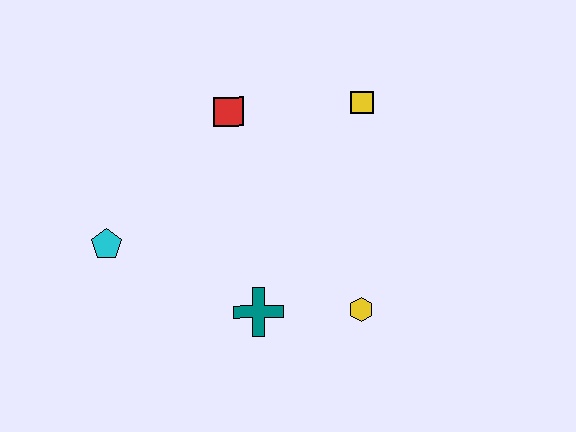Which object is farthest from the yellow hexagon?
The cyan pentagon is farthest from the yellow hexagon.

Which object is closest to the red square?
The yellow square is closest to the red square.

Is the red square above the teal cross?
Yes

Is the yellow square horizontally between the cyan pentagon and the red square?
No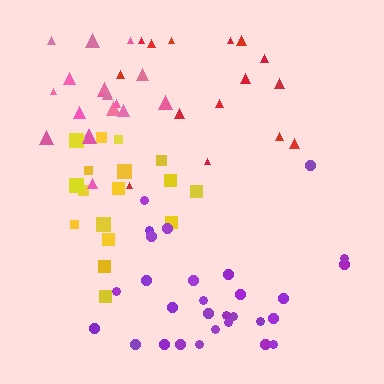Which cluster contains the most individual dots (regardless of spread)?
Purple (29).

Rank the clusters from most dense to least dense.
pink, yellow, purple, red.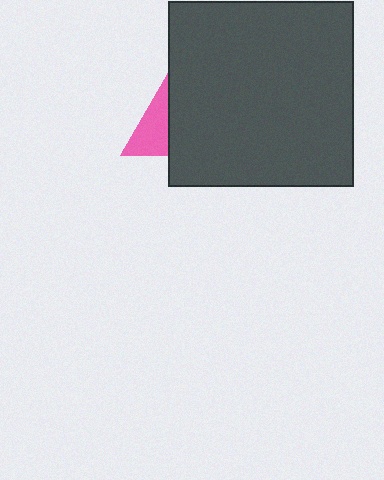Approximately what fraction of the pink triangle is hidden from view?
Roughly 63% of the pink triangle is hidden behind the dark gray square.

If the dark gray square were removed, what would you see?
You would see the complete pink triangle.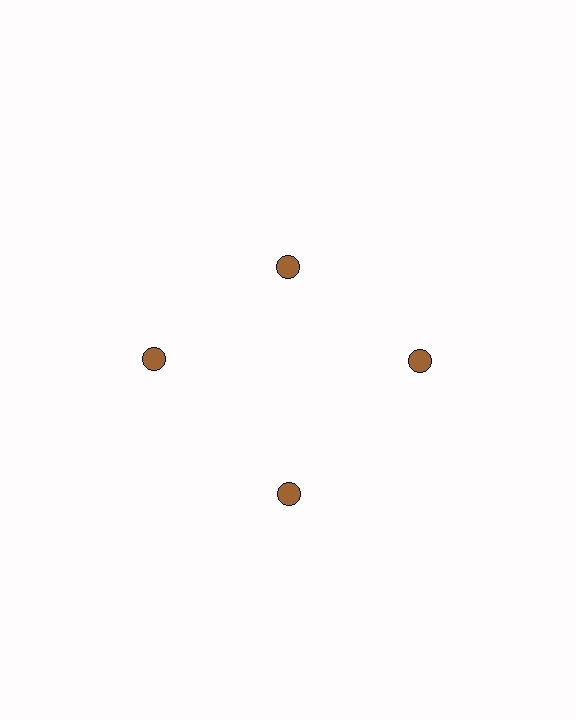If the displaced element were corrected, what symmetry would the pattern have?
It would have 4-fold rotational symmetry — the pattern would map onto itself every 90 degrees.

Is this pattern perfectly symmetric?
No. The 4 brown circles are arranged in a ring, but one element near the 12 o'clock position is pulled inward toward the center, breaking the 4-fold rotational symmetry.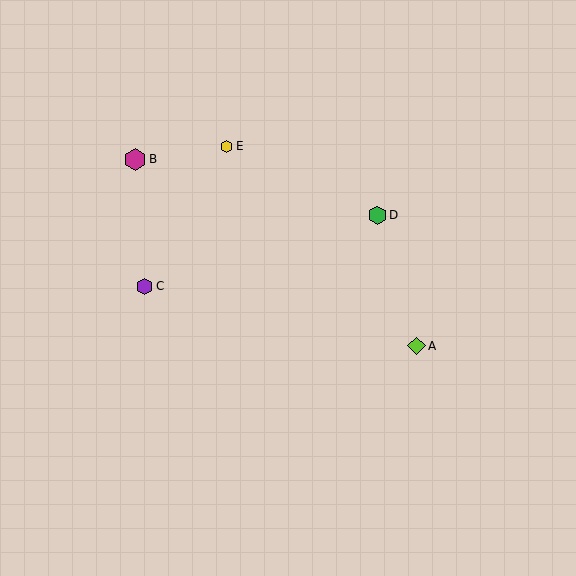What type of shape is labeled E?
Shape E is a yellow hexagon.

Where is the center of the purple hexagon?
The center of the purple hexagon is at (145, 286).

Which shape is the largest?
The magenta hexagon (labeled B) is the largest.